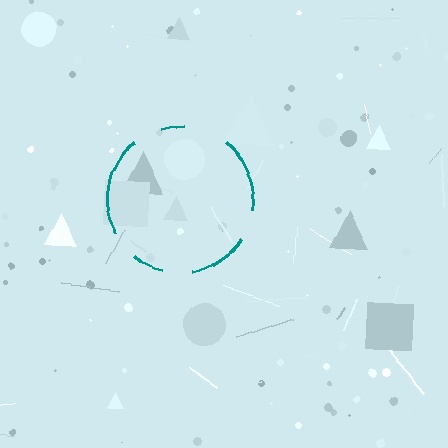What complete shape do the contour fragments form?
The contour fragments form a circle.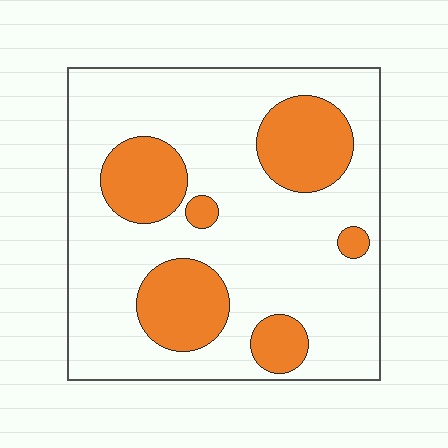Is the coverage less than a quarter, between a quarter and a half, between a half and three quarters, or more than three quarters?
Between a quarter and a half.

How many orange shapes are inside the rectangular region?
6.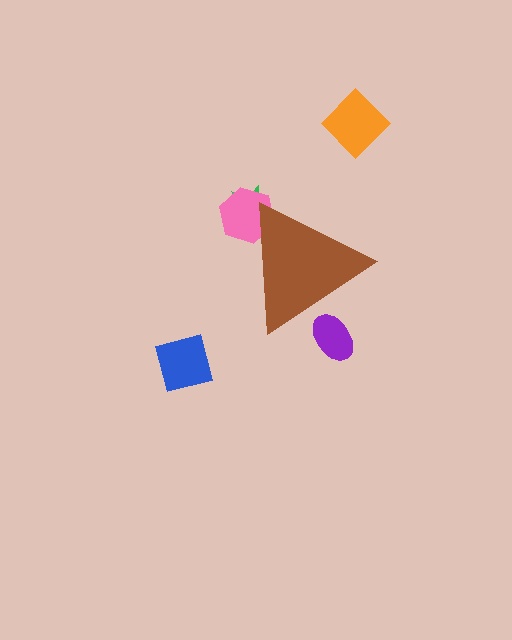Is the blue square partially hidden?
No, the blue square is fully visible.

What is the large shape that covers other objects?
A brown triangle.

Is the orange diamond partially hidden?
No, the orange diamond is fully visible.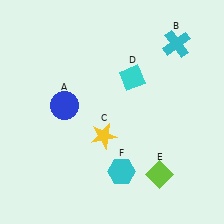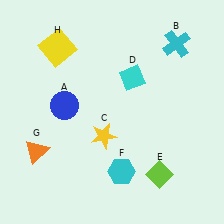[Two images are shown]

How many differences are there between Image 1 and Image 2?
There are 2 differences between the two images.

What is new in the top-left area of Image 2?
A yellow square (H) was added in the top-left area of Image 2.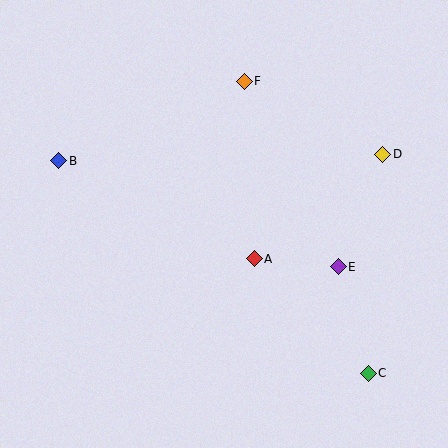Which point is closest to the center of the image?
Point A at (254, 259) is closest to the center.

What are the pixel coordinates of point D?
Point D is at (383, 154).